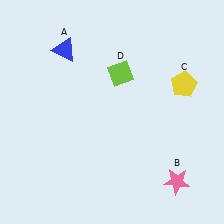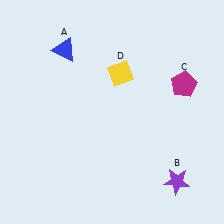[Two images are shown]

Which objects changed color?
B changed from pink to purple. C changed from yellow to magenta. D changed from lime to yellow.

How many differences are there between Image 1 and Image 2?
There are 3 differences between the two images.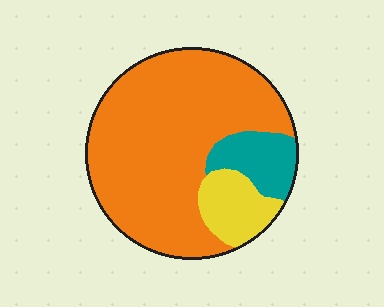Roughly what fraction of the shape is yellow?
Yellow takes up about one eighth (1/8) of the shape.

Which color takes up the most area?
Orange, at roughly 75%.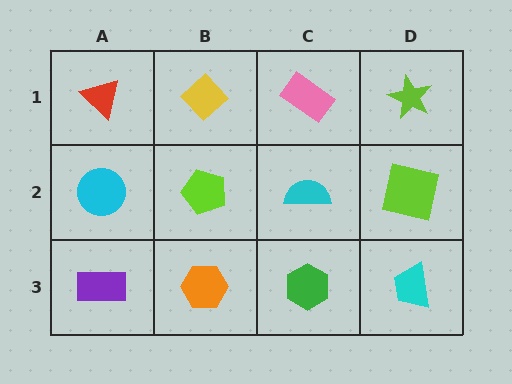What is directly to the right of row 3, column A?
An orange hexagon.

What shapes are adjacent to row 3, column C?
A cyan semicircle (row 2, column C), an orange hexagon (row 3, column B), a cyan trapezoid (row 3, column D).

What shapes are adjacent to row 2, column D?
A lime star (row 1, column D), a cyan trapezoid (row 3, column D), a cyan semicircle (row 2, column C).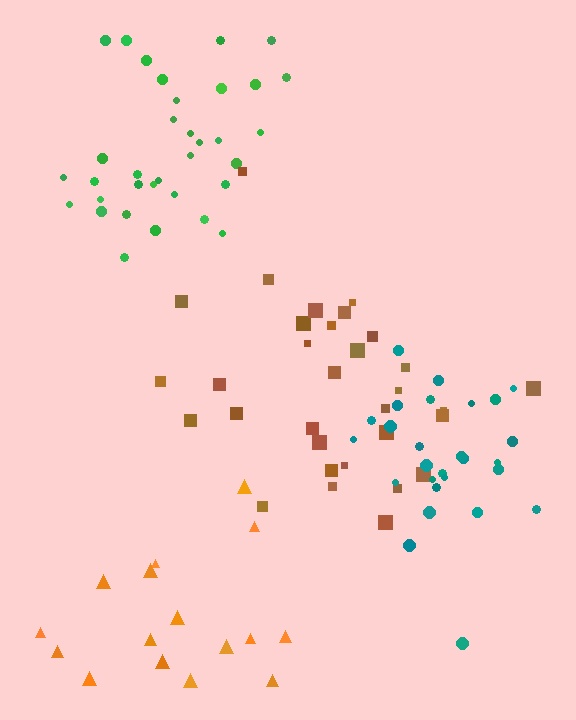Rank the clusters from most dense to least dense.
teal, green, brown, orange.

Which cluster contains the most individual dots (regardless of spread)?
Green (34).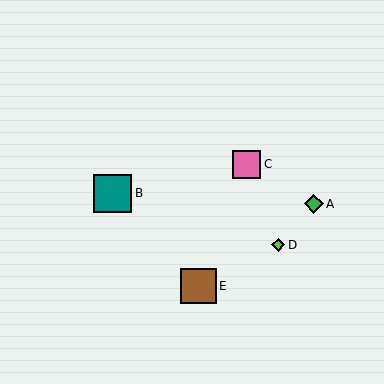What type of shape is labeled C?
Shape C is a pink square.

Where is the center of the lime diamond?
The center of the lime diamond is at (278, 245).